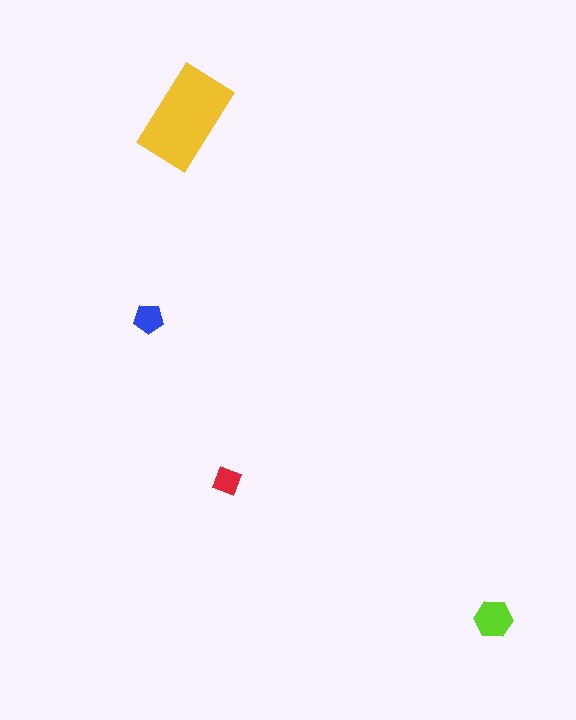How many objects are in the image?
There are 4 objects in the image.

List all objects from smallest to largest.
The red diamond, the blue pentagon, the lime hexagon, the yellow rectangle.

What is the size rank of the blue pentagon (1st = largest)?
3rd.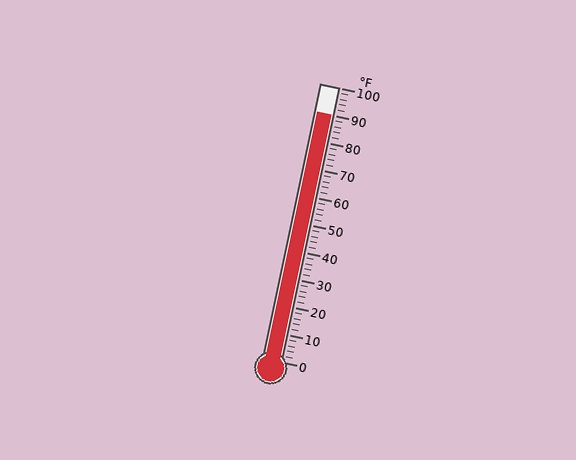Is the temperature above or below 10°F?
The temperature is above 10°F.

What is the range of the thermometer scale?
The thermometer scale ranges from 0°F to 100°F.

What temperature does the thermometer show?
The thermometer shows approximately 90°F.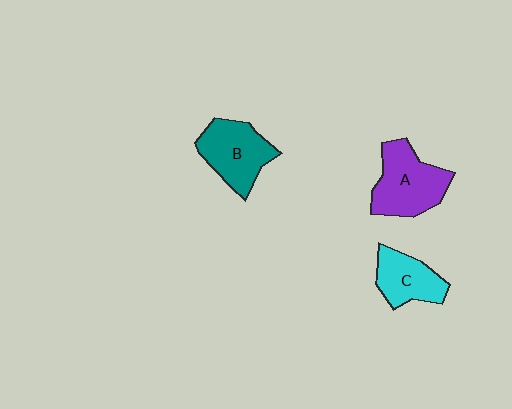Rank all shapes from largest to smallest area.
From largest to smallest: A (purple), B (teal), C (cyan).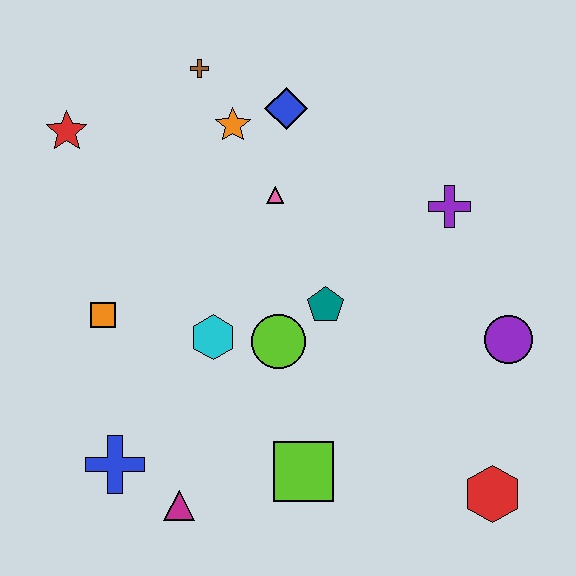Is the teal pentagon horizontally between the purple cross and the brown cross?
Yes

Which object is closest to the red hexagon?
The purple circle is closest to the red hexagon.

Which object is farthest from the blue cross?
The purple cross is farthest from the blue cross.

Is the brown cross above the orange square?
Yes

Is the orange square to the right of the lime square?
No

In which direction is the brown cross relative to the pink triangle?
The brown cross is above the pink triangle.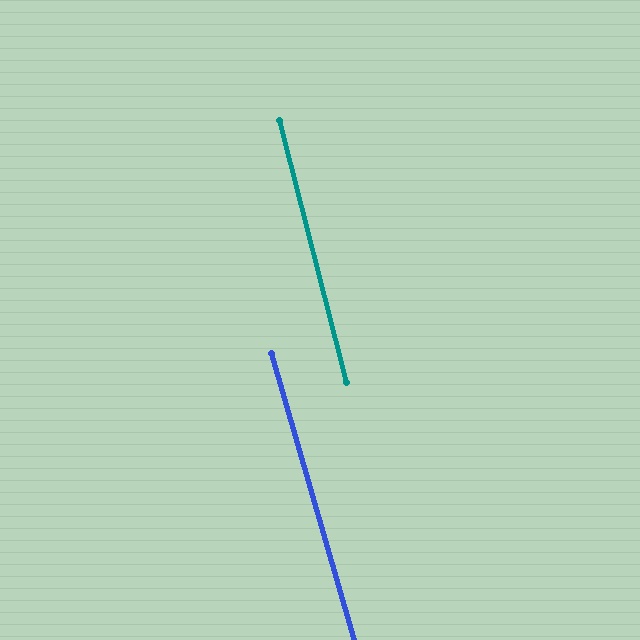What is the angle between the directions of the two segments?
Approximately 2 degrees.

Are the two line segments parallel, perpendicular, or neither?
Parallel — their directions differ by only 1.9°.